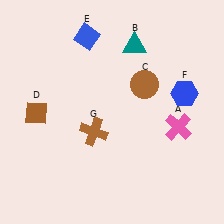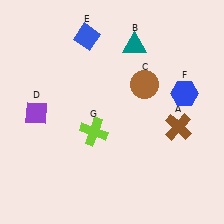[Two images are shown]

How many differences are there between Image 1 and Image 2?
There are 3 differences between the two images.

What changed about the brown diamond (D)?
In Image 1, D is brown. In Image 2, it changed to purple.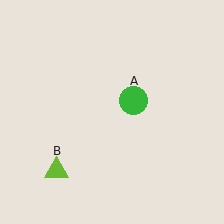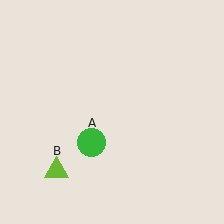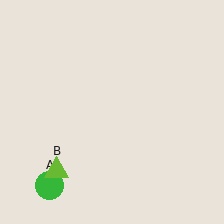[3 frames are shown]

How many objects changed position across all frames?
1 object changed position: green circle (object A).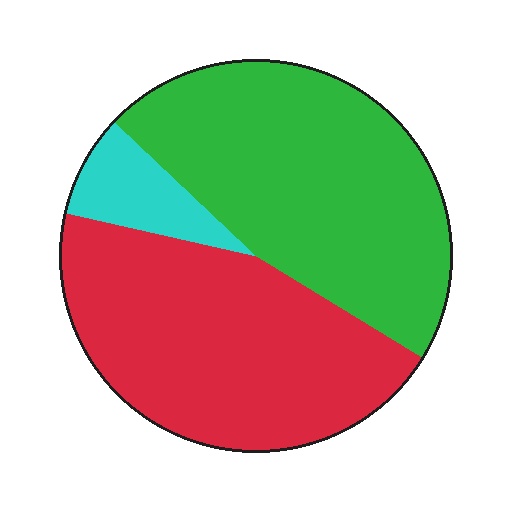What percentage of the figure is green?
Green covers about 45% of the figure.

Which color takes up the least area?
Cyan, at roughly 10%.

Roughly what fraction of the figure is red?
Red covers 45% of the figure.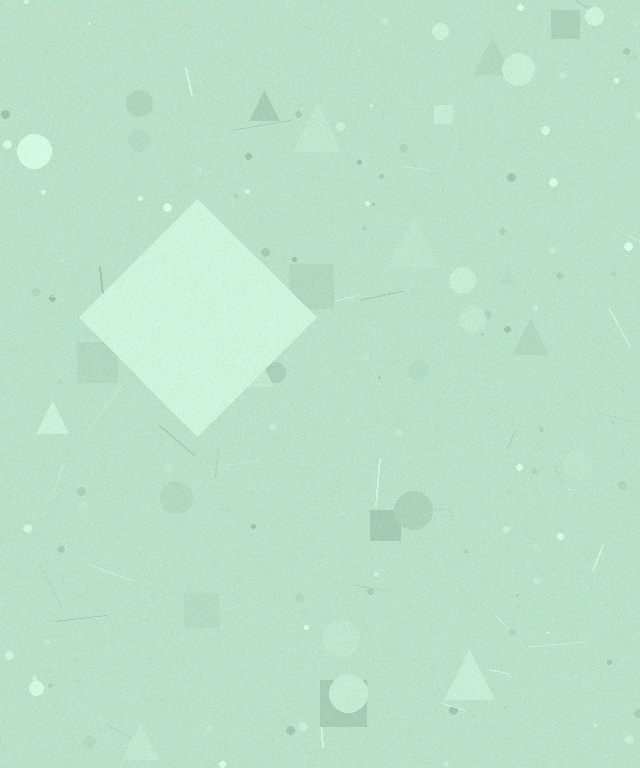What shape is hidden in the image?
A diamond is hidden in the image.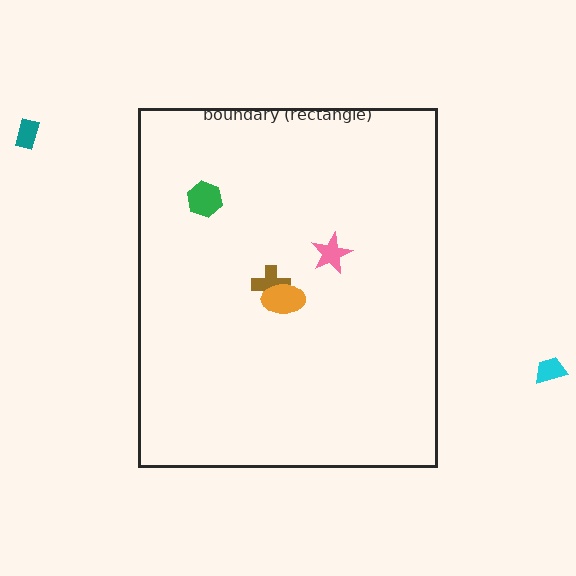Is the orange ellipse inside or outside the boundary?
Inside.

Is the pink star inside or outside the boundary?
Inside.